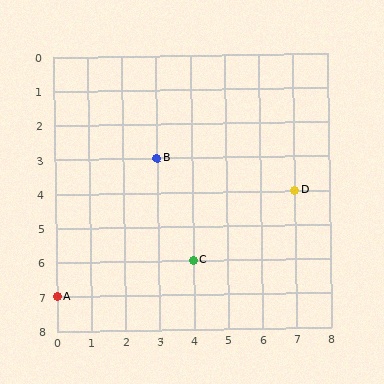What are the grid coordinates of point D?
Point D is at grid coordinates (7, 4).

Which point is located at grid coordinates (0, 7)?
Point A is at (0, 7).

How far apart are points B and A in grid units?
Points B and A are 3 columns and 4 rows apart (about 5.0 grid units diagonally).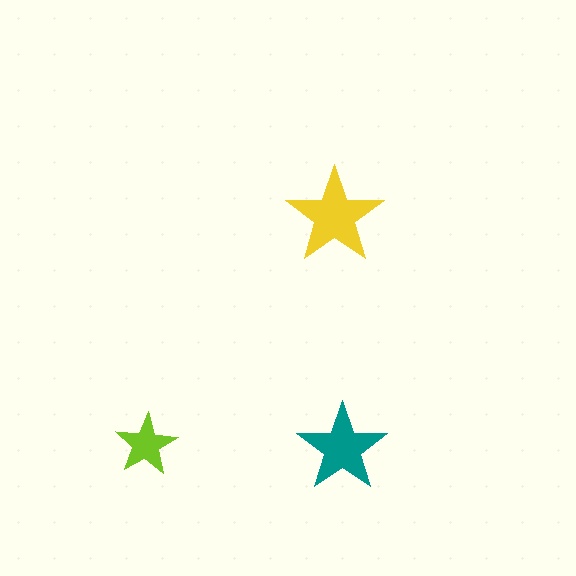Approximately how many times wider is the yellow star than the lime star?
About 1.5 times wider.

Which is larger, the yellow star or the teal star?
The yellow one.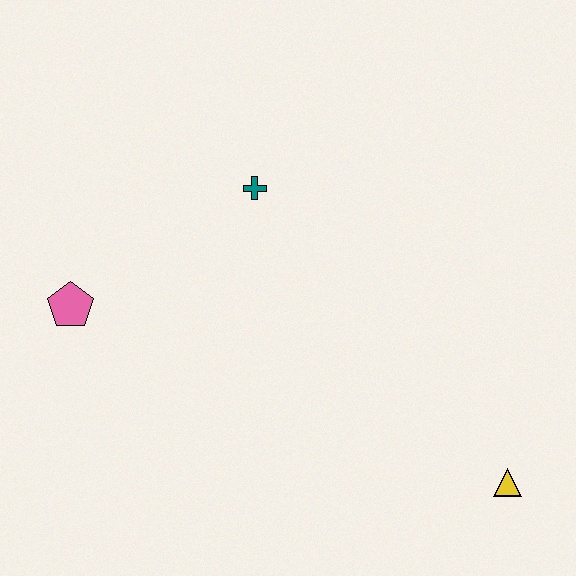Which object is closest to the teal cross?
The pink pentagon is closest to the teal cross.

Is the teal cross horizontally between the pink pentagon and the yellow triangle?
Yes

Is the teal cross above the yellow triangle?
Yes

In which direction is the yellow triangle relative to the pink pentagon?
The yellow triangle is to the right of the pink pentagon.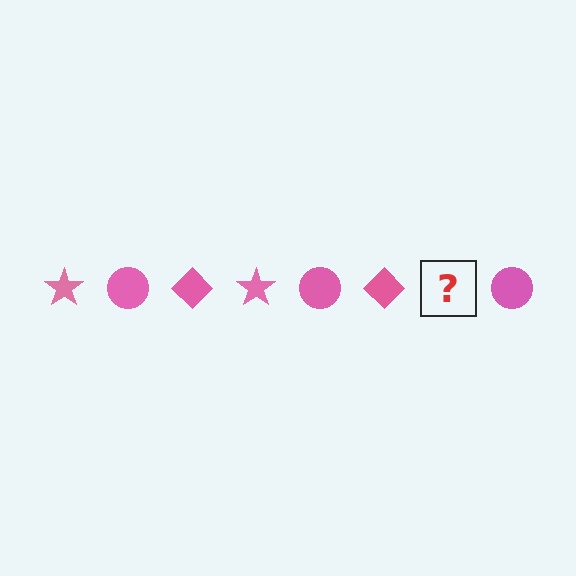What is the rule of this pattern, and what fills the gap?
The rule is that the pattern cycles through star, circle, diamond shapes in pink. The gap should be filled with a pink star.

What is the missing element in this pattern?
The missing element is a pink star.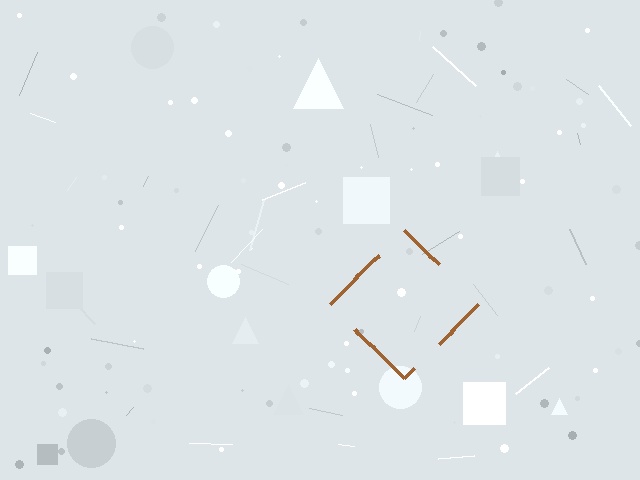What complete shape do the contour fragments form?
The contour fragments form a diamond.